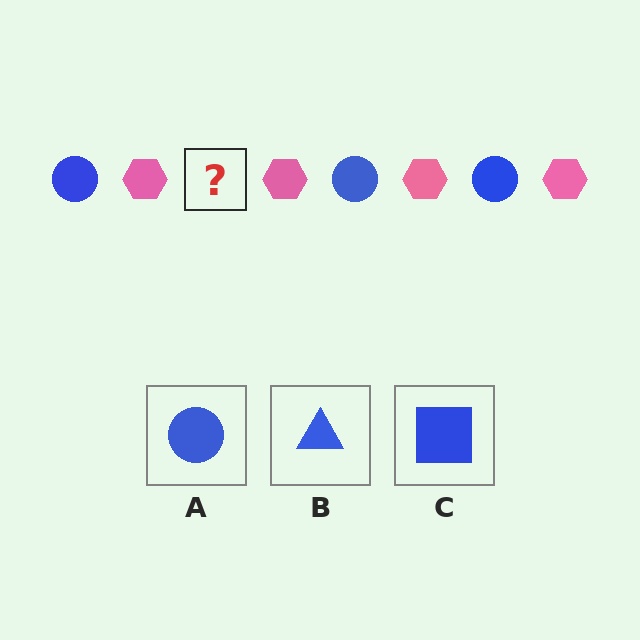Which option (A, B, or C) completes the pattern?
A.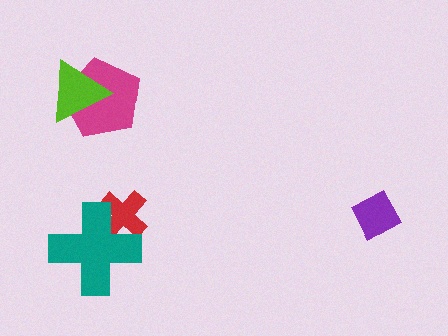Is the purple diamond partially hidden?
No, no other shape covers it.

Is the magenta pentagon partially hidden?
Yes, it is partially covered by another shape.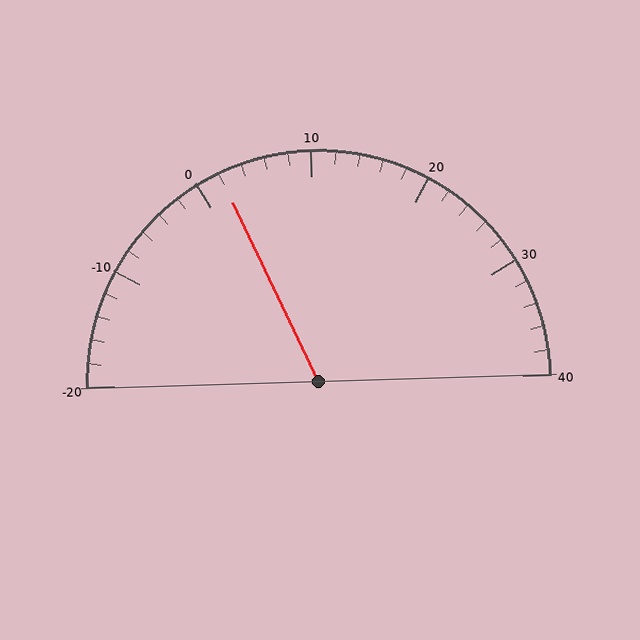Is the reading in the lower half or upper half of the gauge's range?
The reading is in the lower half of the range (-20 to 40).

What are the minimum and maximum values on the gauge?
The gauge ranges from -20 to 40.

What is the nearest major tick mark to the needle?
The nearest major tick mark is 0.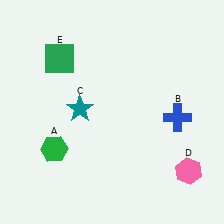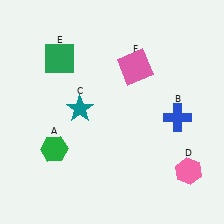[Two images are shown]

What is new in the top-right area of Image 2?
A pink square (F) was added in the top-right area of Image 2.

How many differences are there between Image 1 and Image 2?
There is 1 difference between the two images.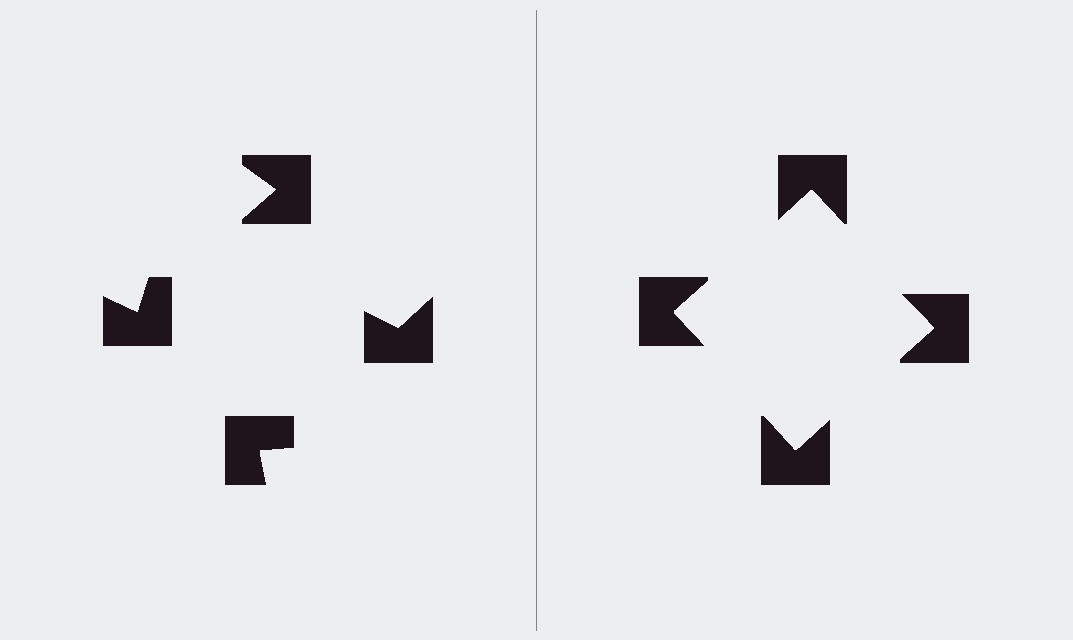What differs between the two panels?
The notched squares are positioned identically on both sides; only the wedge orientations differ. On the right they align to a square; on the left they are misaligned.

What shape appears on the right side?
An illusory square.